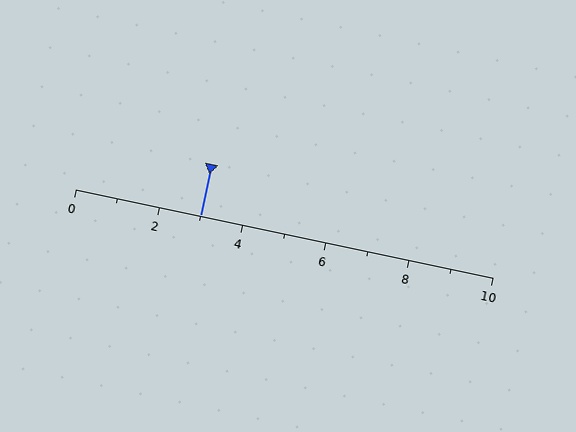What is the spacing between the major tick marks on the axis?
The major ticks are spaced 2 apart.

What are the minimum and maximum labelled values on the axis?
The axis runs from 0 to 10.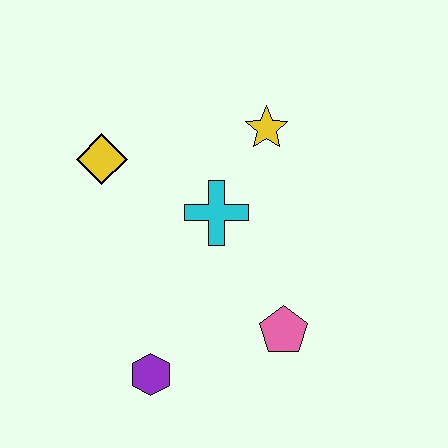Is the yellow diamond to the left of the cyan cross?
Yes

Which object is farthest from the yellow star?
The purple hexagon is farthest from the yellow star.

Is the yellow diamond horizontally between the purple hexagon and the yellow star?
No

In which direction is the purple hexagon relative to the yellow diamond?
The purple hexagon is below the yellow diamond.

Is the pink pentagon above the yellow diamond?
No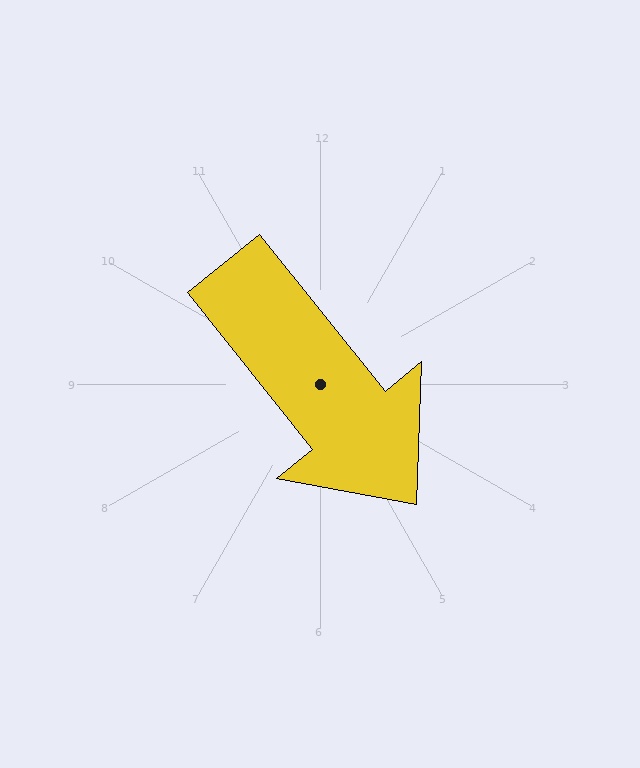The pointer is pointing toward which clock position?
Roughly 5 o'clock.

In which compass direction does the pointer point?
Southeast.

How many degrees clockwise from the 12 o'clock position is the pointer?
Approximately 141 degrees.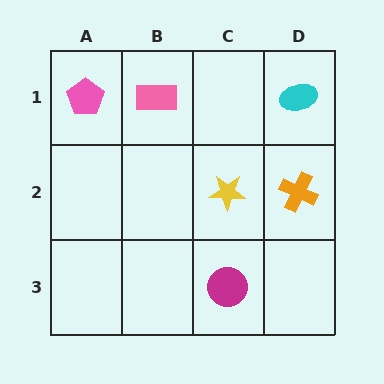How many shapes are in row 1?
3 shapes.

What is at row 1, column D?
A cyan ellipse.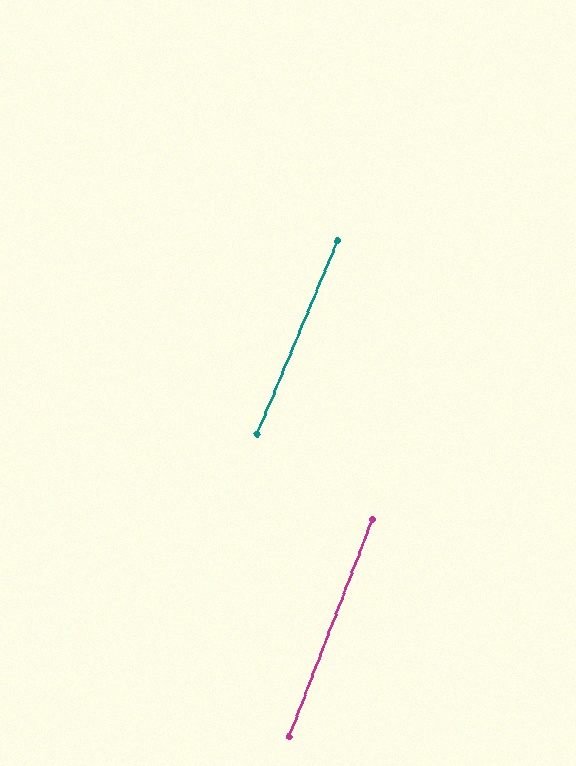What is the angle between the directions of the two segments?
Approximately 1 degree.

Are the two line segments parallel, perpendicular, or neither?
Parallel — their directions differ by only 1.5°.